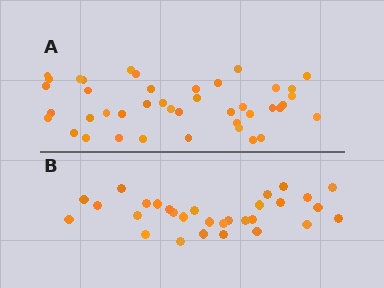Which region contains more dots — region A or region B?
Region A (the top region) has more dots.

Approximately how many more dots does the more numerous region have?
Region A has roughly 12 or so more dots than region B.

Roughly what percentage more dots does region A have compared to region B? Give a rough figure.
About 40% more.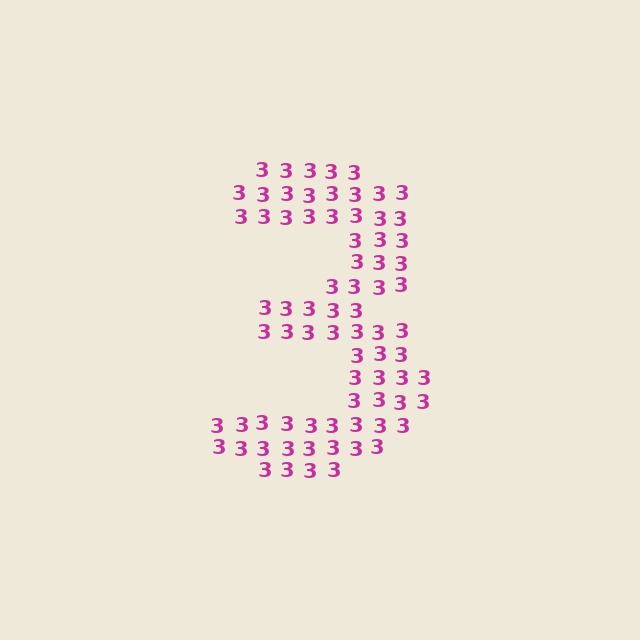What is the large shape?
The large shape is the digit 3.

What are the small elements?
The small elements are digit 3's.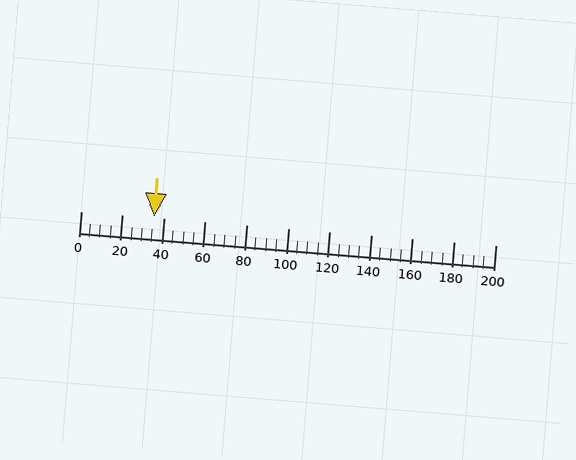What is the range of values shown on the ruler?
The ruler shows values from 0 to 200.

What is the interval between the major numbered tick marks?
The major tick marks are spaced 20 units apart.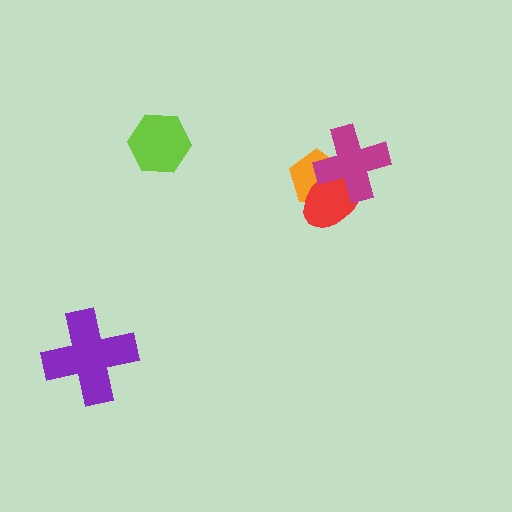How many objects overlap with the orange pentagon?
2 objects overlap with the orange pentagon.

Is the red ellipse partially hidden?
Yes, it is partially covered by another shape.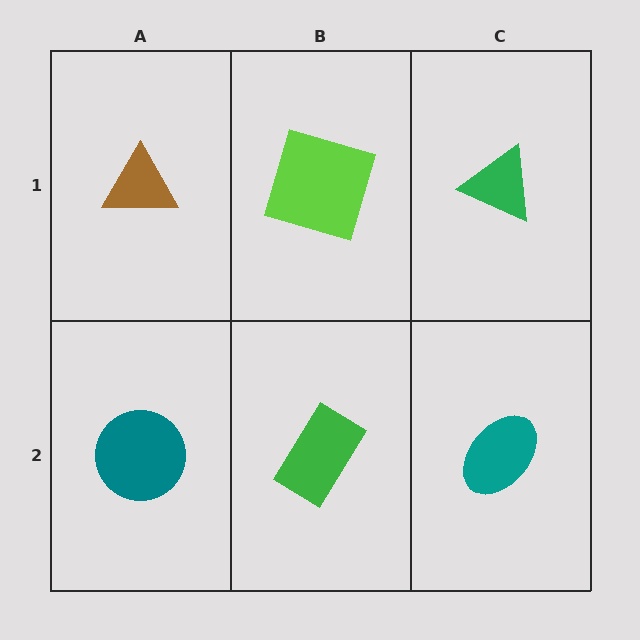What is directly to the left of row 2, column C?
A green rectangle.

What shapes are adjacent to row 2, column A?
A brown triangle (row 1, column A), a green rectangle (row 2, column B).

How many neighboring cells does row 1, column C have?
2.